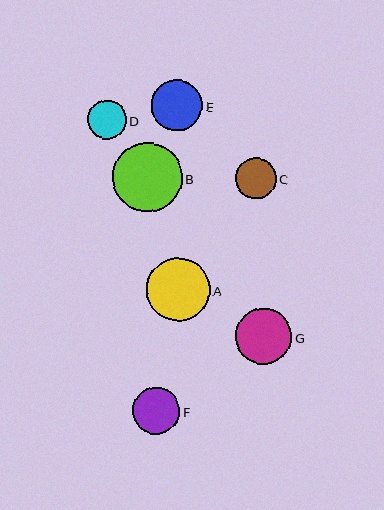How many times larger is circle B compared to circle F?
Circle B is approximately 1.5 times the size of circle F.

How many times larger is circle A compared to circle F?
Circle A is approximately 1.4 times the size of circle F.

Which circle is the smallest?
Circle D is the smallest with a size of approximately 39 pixels.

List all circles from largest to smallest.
From largest to smallest: B, A, G, E, F, C, D.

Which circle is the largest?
Circle B is the largest with a size of approximately 69 pixels.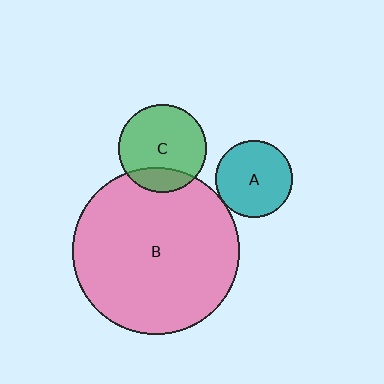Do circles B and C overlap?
Yes.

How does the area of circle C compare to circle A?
Approximately 1.3 times.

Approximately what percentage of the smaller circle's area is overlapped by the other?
Approximately 20%.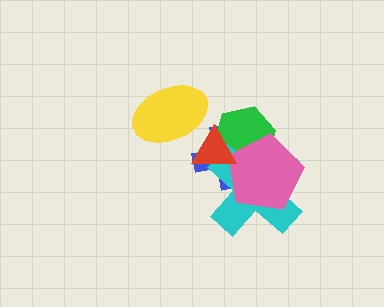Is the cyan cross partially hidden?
Yes, it is partially covered by another shape.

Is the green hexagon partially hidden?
Yes, it is partially covered by another shape.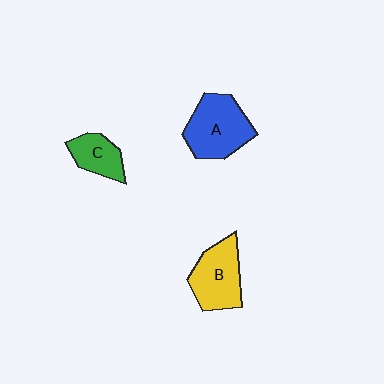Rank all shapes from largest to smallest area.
From largest to smallest: A (blue), B (yellow), C (green).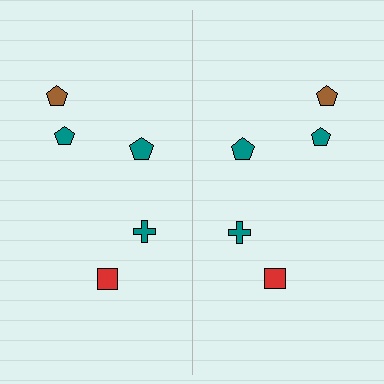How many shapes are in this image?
There are 10 shapes in this image.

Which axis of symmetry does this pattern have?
The pattern has a vertical axis of symmetry running through the center of the image.